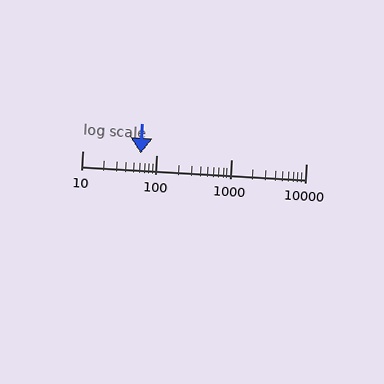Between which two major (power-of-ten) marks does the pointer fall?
The pointer is between 10 and 100.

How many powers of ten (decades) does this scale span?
The scale spans 3 decades, from 10 to 10000.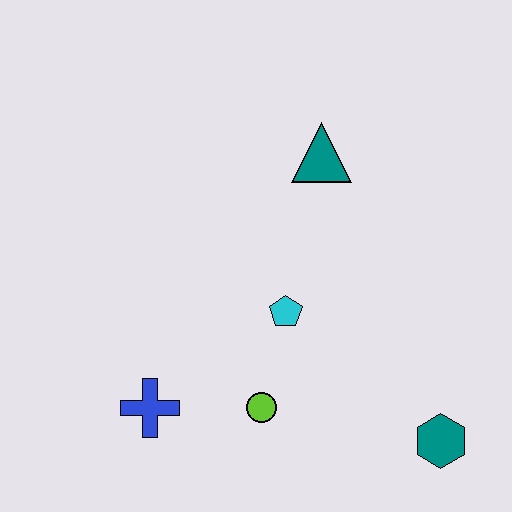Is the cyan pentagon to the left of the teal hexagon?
Yes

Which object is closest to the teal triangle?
The cyan pentagon is closest to the teal triangle.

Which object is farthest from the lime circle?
The teal triangle is farthest from the lime circle.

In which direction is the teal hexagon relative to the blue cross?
The teal hexagon is to the right of the blue cross.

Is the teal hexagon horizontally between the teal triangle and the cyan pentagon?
No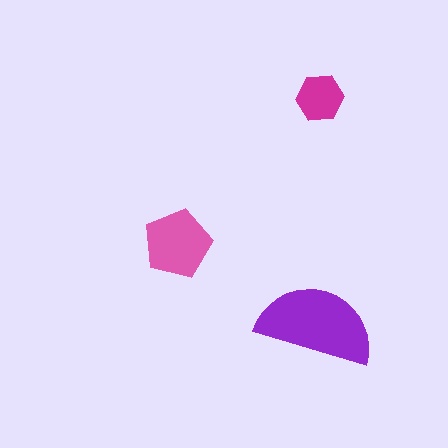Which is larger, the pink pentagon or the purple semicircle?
The purple semicircle.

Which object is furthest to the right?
The magenta hexagon is rightmost.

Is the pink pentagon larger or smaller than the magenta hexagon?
Larger.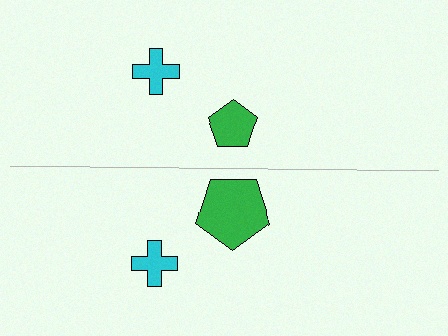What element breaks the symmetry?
The green pentagon on the bottom side has a different size than its mirror counterpart.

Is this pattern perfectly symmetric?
No, the pattern is not perfectly symmetric. The green pentagon on the bottom side has a different size than its mirror counterpart.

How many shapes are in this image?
There are 4 shapes in this image.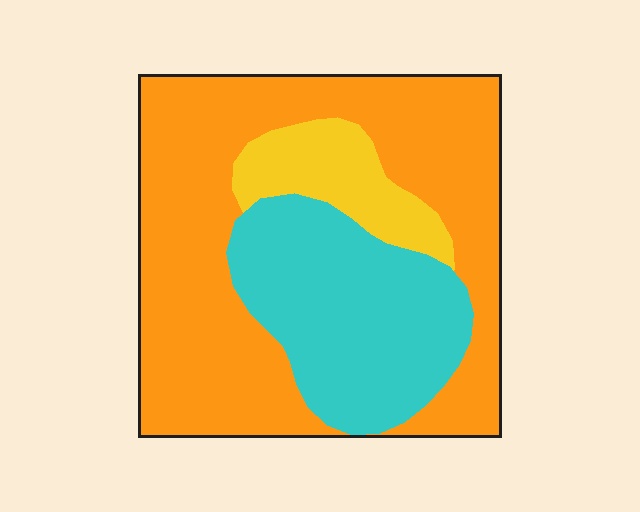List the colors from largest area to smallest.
From largest to smallest: orange, cyan, yellow.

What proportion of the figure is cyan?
Cyan takes up about one third (1/3) of the figure.